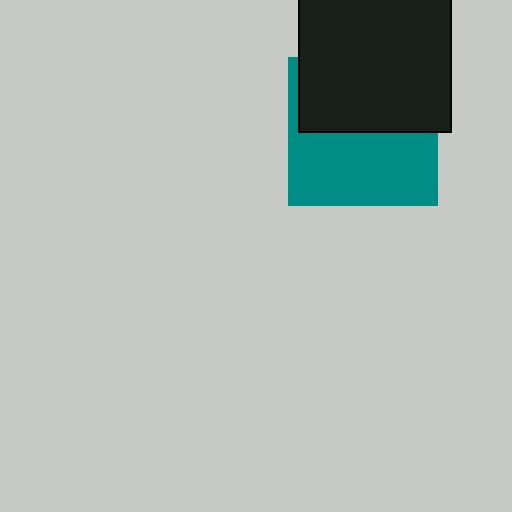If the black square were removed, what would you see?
You would see the complete teal square.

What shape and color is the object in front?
The object in front is a black square.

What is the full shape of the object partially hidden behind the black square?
The partially hidden object is a teal square.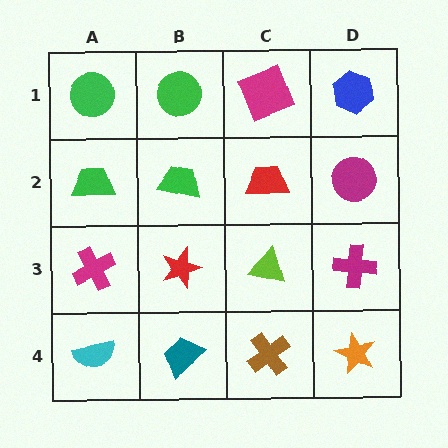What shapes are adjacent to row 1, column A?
A green trapezoid (row 2, column A), a green circle (row 1, column B).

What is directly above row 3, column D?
A magenta circle.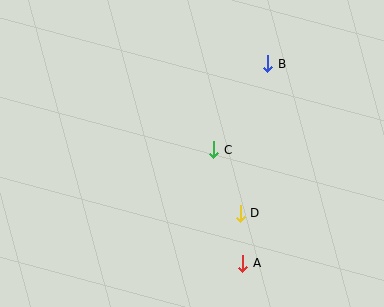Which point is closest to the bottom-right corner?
Point A is closest to the bottom-right corner.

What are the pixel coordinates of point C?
Point C is at (214, 150).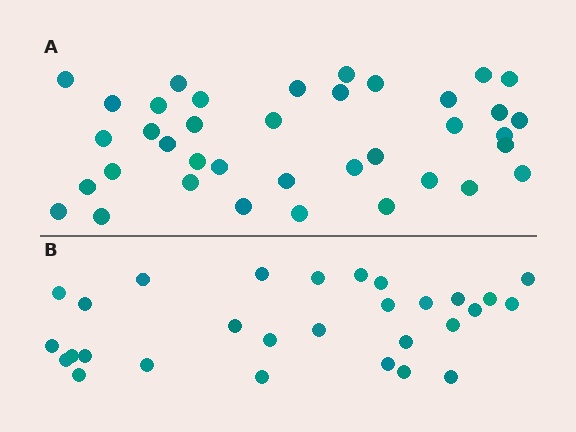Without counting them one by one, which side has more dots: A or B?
Region A (the top region) has more dots.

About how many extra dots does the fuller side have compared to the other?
Region A has roughly 8 or so more dots than region B.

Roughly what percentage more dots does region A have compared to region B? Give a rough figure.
About 30% more.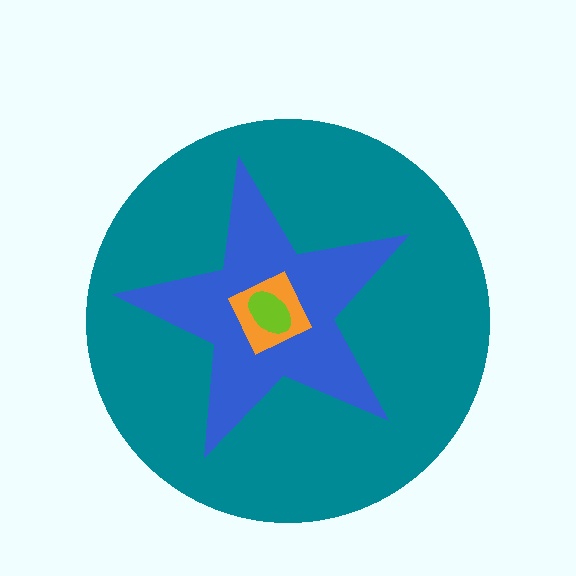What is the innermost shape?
The lime ellipse.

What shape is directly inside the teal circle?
The blue star.